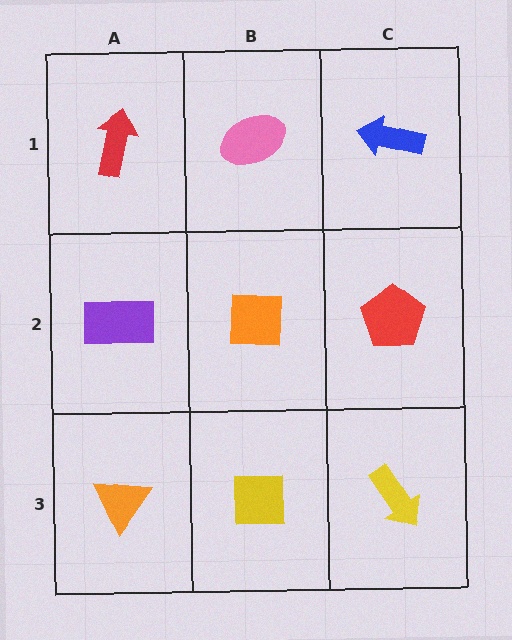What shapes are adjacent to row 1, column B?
An orange square (row 2, column B), a red arrow (row 1, column A), a blue arrow (row 1, column C).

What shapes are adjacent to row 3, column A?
A purple rectangle (row 2, column A), a yellow square (row 3, column B).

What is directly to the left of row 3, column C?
A yellow square.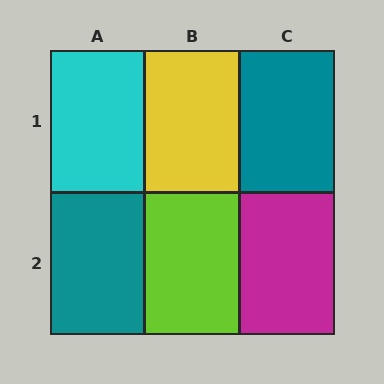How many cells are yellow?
1 cell is yellow.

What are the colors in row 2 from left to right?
Teal, lime, magenta.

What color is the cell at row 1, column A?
Cyan.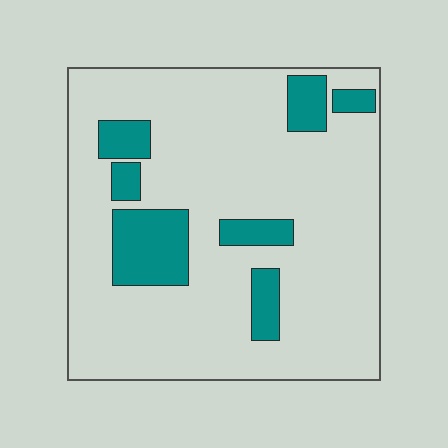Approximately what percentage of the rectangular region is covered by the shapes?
Approximately 15%.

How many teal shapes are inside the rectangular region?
7.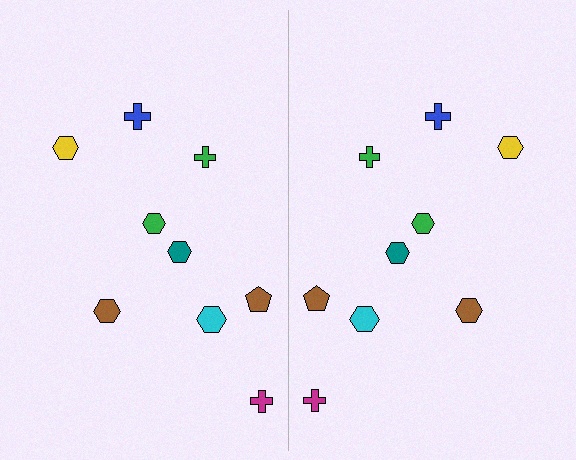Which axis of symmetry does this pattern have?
The pattern has a vertical axis of symmetry running through the center of the image.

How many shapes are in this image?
There are 18 shapes in this image.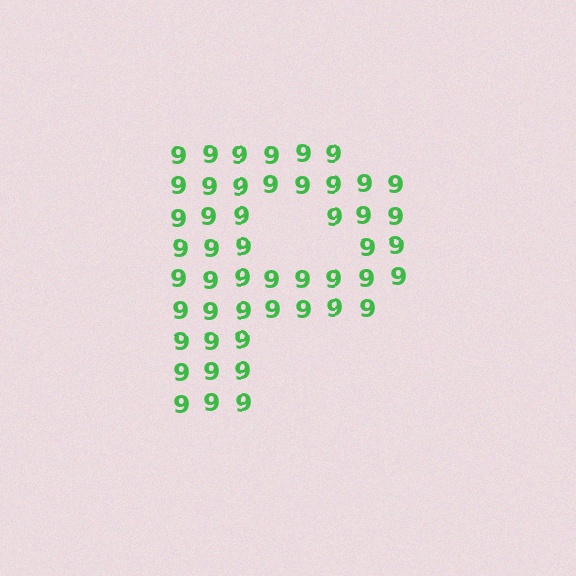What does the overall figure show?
The overall figure shows the letter P.